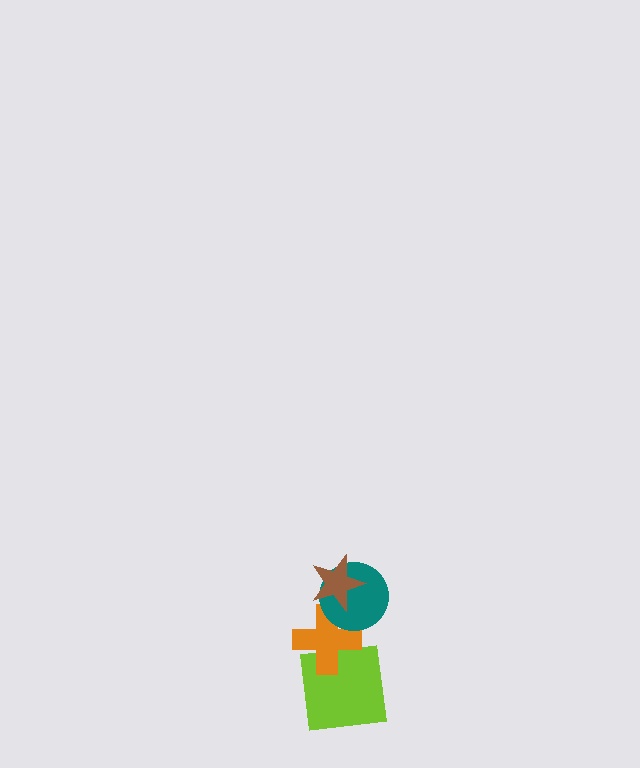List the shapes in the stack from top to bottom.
From top to bottom: the brown star, the teal circle, the orange cross, the lime square.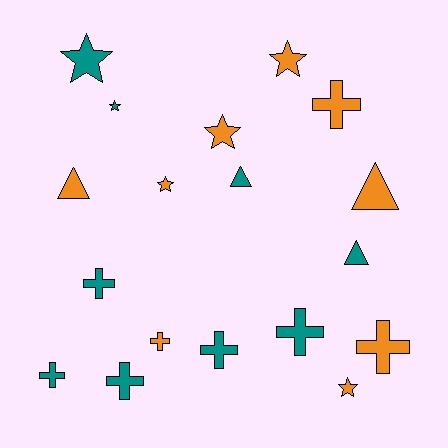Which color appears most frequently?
Teal, with 9 objects.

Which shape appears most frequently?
Cross, with 8 objects.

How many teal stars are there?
There are 2 teal stars.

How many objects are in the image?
There are 18 objects.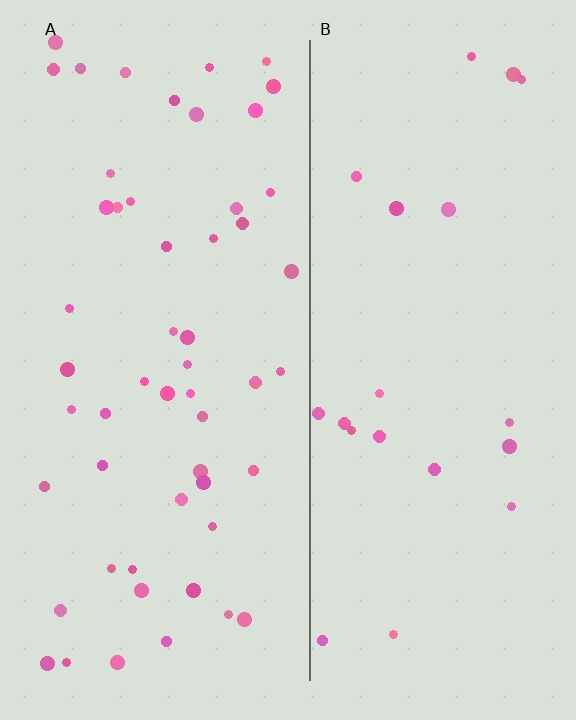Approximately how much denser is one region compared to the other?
Approximately 2.5× — region A over region B.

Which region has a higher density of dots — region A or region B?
A (the left).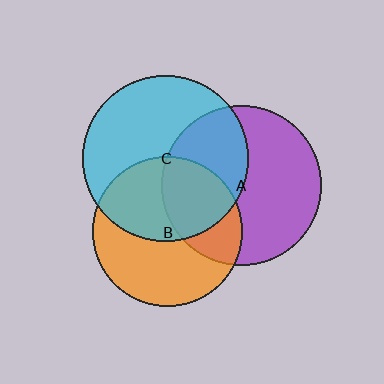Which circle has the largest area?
Circle C (cyan).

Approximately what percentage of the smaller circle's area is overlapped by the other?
Approximately 45%.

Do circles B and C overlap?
Yes.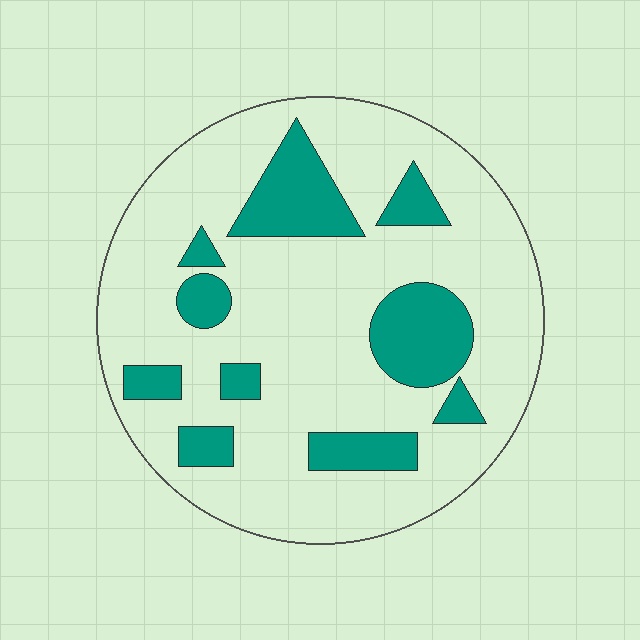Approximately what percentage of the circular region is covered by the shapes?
Approximately 20%.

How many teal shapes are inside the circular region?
10.